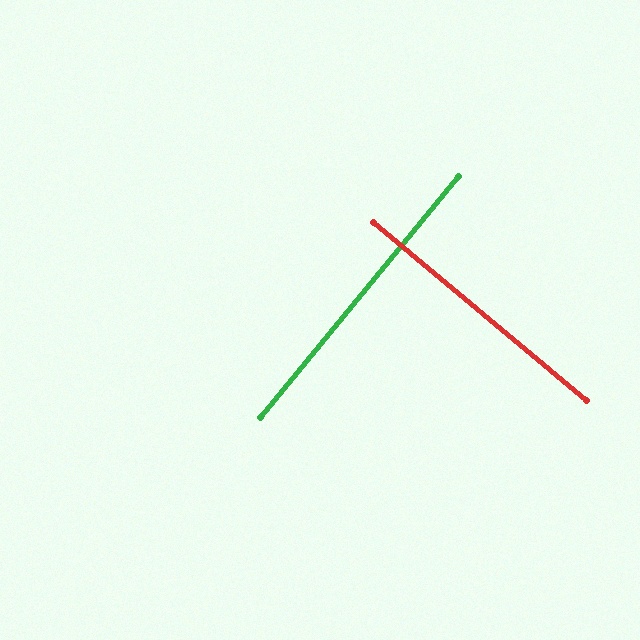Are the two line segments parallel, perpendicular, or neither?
Perpendicular — they meet at approximately 90°.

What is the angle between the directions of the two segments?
Approximately 90 degrees.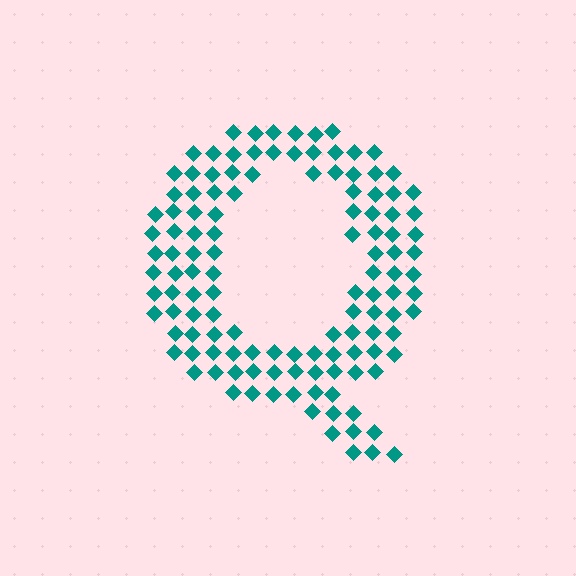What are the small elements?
The small elements are diamonds.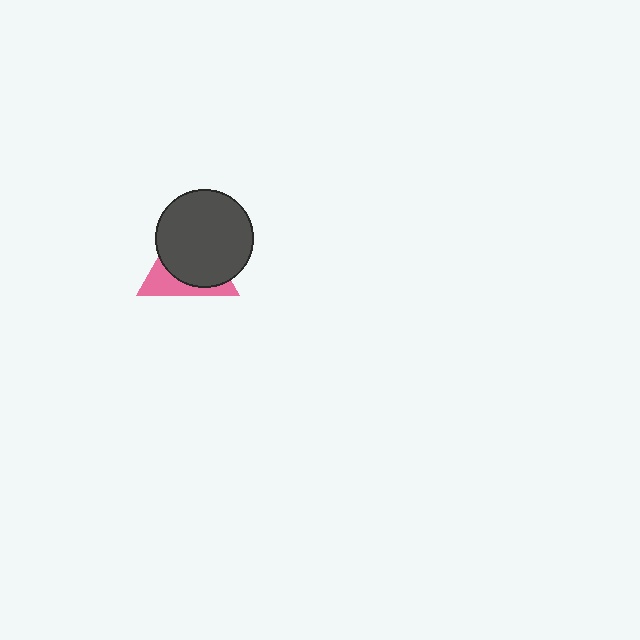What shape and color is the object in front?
The object in front is a dark gray circle.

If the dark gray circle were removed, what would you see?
You would see the complete pink triangle.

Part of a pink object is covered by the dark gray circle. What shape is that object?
It is a triangle.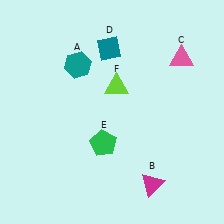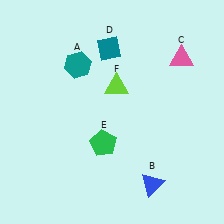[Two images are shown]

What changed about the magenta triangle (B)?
In Image 1, B is magenta. In Image 2, it changed to blue.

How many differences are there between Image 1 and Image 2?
There is 1 difference between the two images.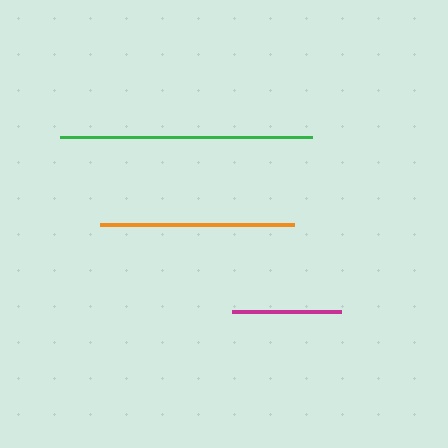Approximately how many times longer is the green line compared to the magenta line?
The green line is approximately 2.3 times the length of the magenta line.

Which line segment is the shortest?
The magenta line is the shortest at approximately 109 pixels.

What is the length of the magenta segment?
The magenta segment is approximately 109 pixels long.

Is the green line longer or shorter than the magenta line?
The green line is longer than the magenta line.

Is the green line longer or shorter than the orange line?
The green line is longer than the orange line.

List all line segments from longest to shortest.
From longest to shortest: green, orange, magenta.